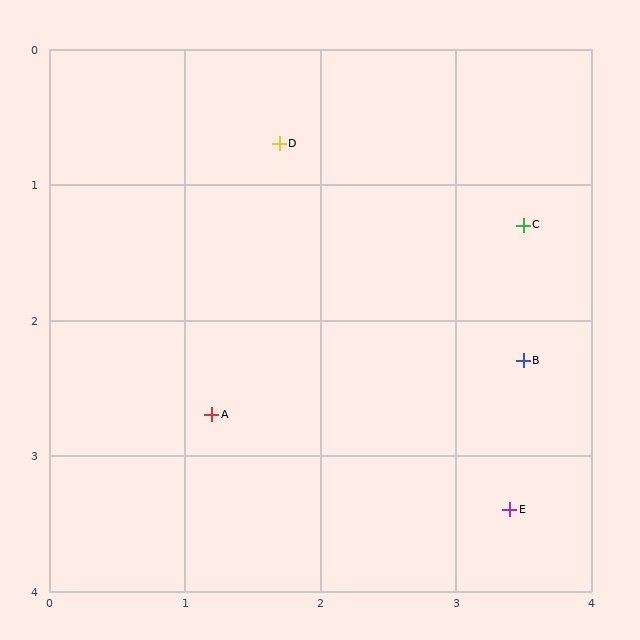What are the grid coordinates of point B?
Point B is at approximately (3.5, 2.3).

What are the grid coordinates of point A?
Point A is at approximately (1.2, 2.7).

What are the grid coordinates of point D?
Point D is at approximately (1.7, 0.7).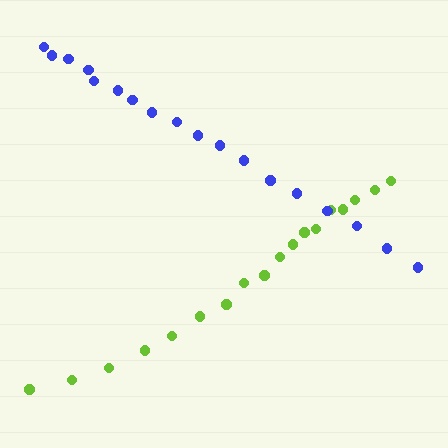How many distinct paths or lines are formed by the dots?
There are 2 distinct paths.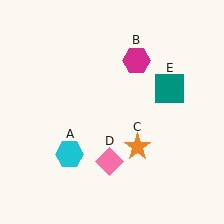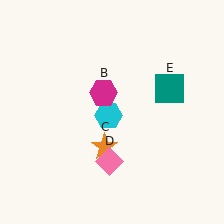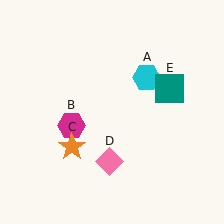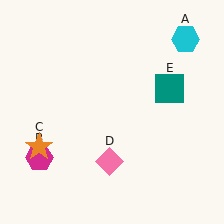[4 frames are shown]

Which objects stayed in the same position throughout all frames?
Pink diamond (object D) and teal square (object E) remained stationary.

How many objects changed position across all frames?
3 objects changed position: cyan hexagon (object A), magenta hexagon (object B), orange star (object C).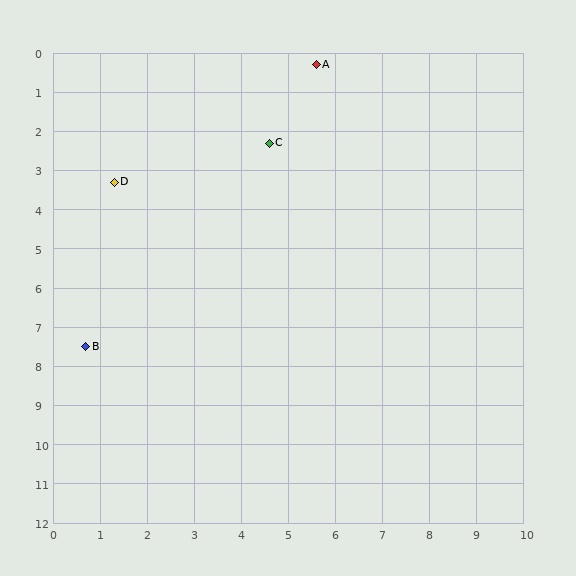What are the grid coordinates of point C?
Point C is at approximately (4.6, 2.3).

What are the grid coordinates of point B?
Point B is at approximately (0.7, 7.5).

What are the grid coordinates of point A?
Point A is at approximately (5.6, 0.3).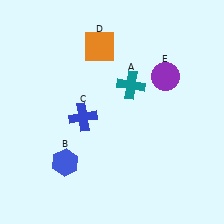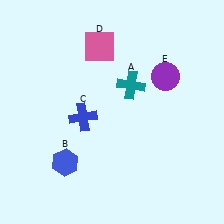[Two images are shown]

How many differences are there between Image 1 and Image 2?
There is 1 difference between the two images.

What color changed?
The square (D) changed from orange in Image 1 to pink in Image 2.